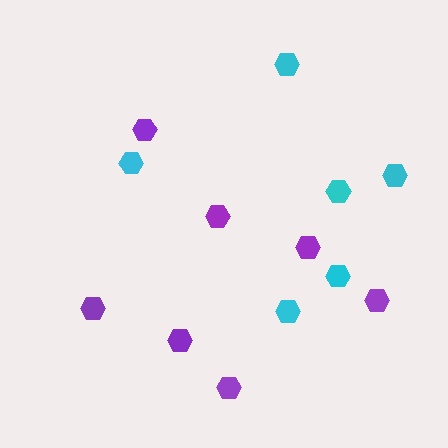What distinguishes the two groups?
There are 2 groups: one group of cyan hexagons (6) and one group of purple hexagons (7).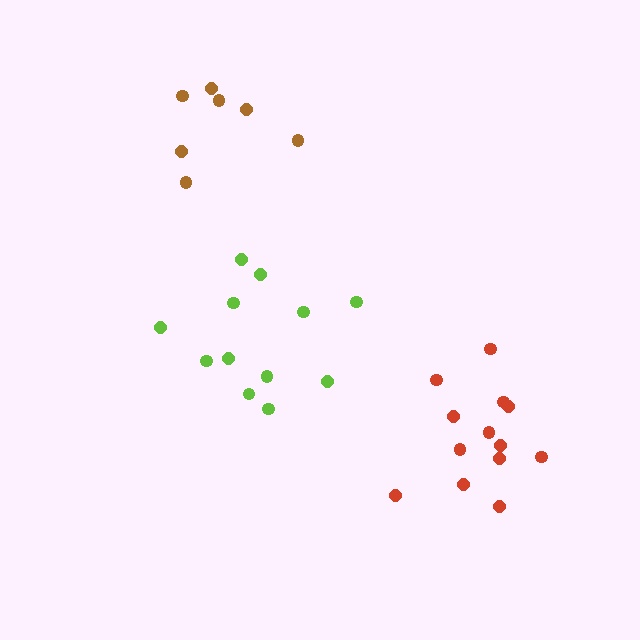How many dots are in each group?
Group 1: 12 dots, Group 2: 13 dots, Group 3: 7 dots (32 total).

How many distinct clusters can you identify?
There are 3 distinct clusters.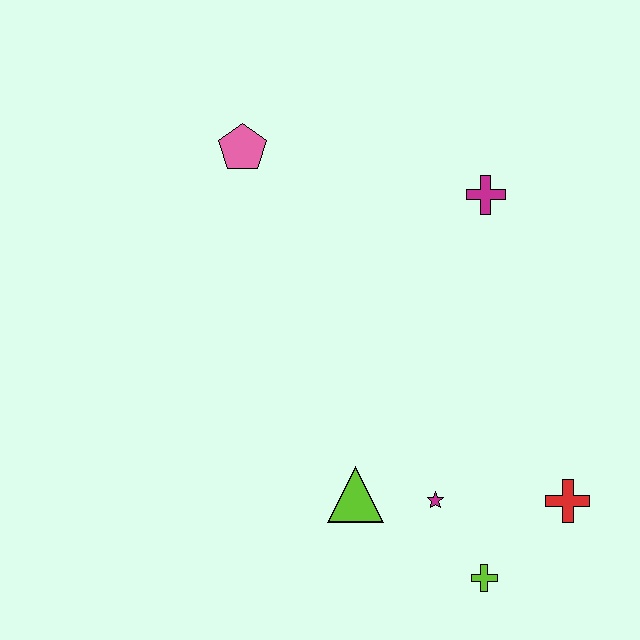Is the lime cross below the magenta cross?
Yes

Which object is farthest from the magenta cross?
The lime cross is farthest from the magenta cross.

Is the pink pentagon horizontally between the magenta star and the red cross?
No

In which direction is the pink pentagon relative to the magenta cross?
The pink pentagon is to the left of the magenta cross.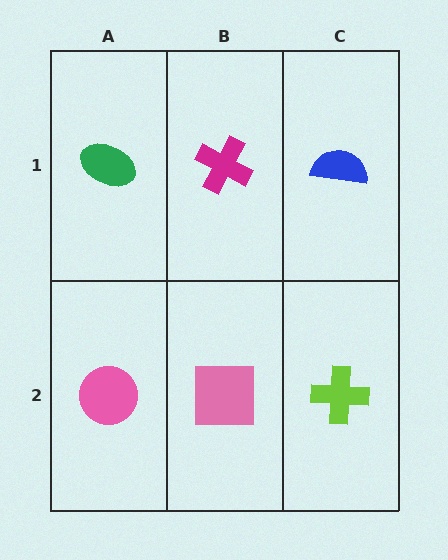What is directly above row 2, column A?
A green ellipse.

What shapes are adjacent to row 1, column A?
A pink circle (row 2, column A), a magenta cross (row 1, column B).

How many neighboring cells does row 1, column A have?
2.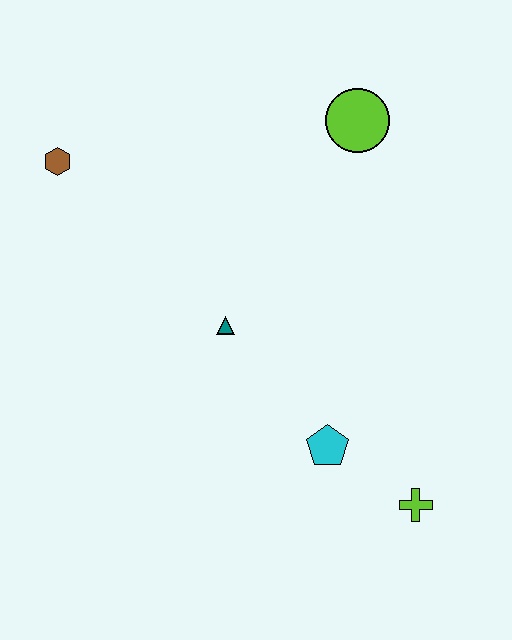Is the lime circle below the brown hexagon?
No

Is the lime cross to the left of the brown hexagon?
No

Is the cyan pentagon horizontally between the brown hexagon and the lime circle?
Yes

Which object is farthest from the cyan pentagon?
The brown hexagon is farthest from the cyan pentagon.